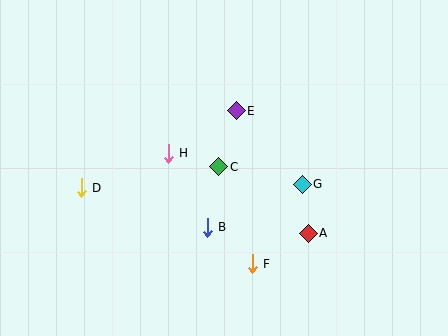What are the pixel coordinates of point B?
Point B is at (207, 227).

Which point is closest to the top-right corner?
Point G is closest to the top-right corner.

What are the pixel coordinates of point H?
Point H is at (168, 153).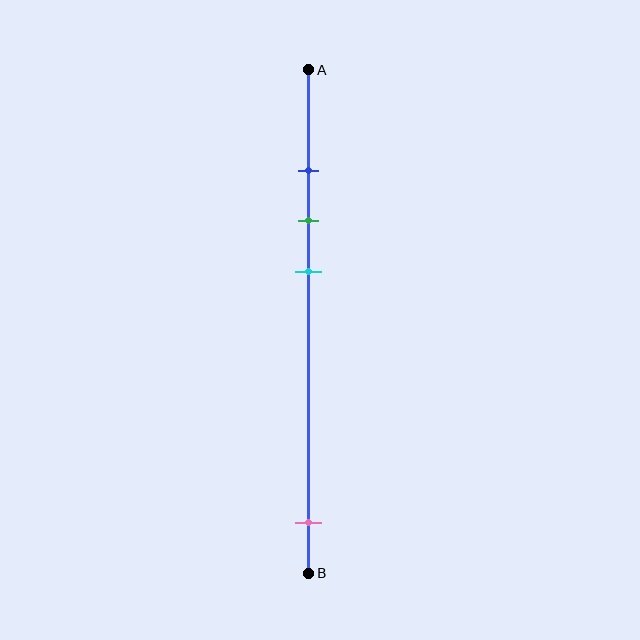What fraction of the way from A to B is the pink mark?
The pink mark is approximately 90% (0.9) of the way from A to B.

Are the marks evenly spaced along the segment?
No, the marks are not evenly spaced.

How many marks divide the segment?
There are 4 marks dividing the segment.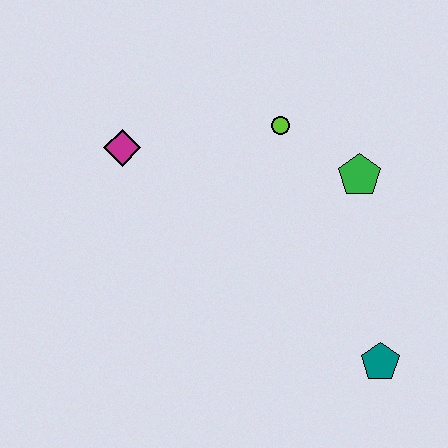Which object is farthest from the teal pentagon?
The magenta diamond is farthest from the teal pentagon.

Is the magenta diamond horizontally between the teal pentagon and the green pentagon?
No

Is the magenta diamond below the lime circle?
Yes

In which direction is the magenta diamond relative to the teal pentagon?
The magenta diamond is to the left of the teal pentagon.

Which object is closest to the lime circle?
The green pentagon is closest to the lime circle.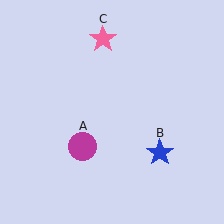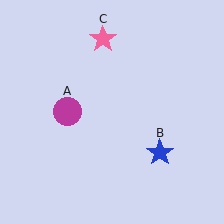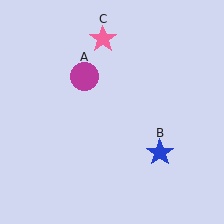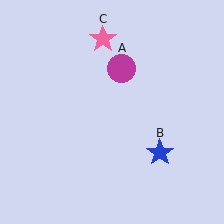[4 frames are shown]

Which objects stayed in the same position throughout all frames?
Blue star (object B) and pink star (object C) remained stationary.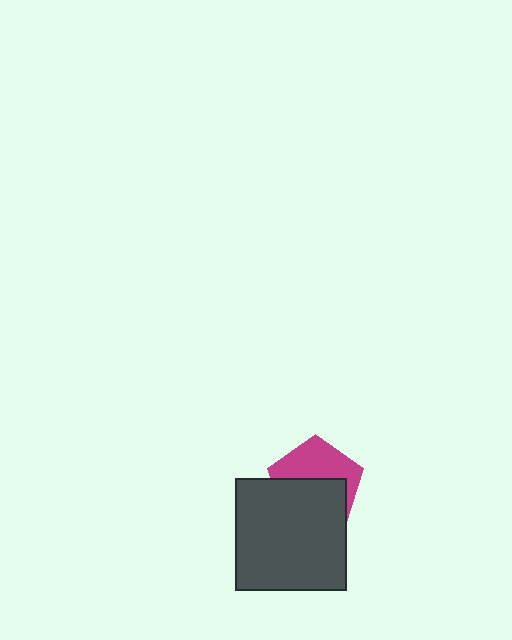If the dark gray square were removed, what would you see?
You would see the complete magenta pentagon.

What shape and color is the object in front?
The object in front is a dark gray square.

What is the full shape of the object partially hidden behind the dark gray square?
The partially hidden object is a magenta pentagon.